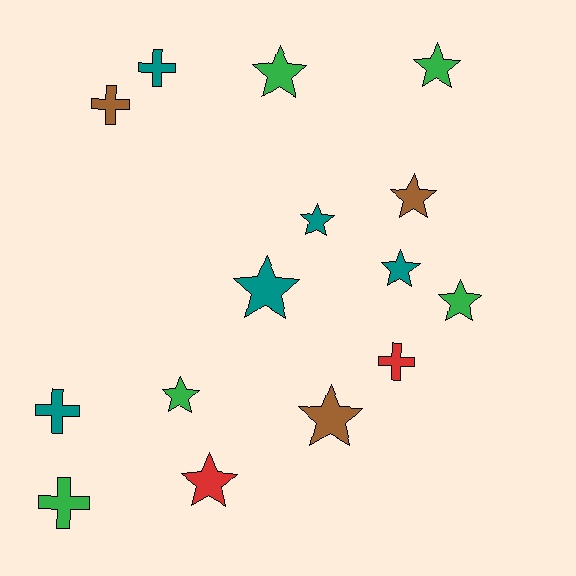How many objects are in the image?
There are 15 objects.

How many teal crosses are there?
There are 2 teal crosses.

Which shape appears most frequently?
Star, with 10 objects.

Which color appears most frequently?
Green, with 5 objects.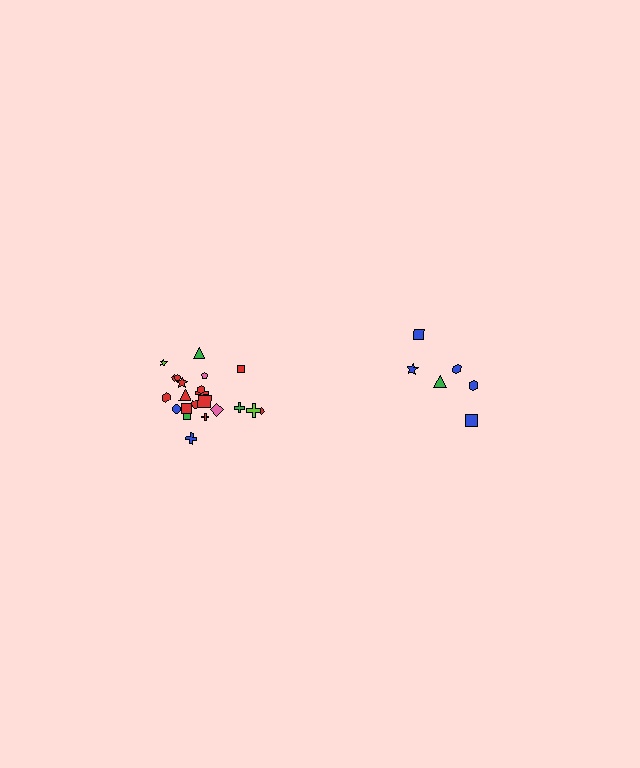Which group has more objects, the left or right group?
The left group.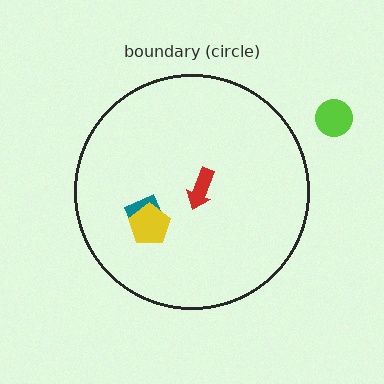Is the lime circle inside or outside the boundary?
Outside.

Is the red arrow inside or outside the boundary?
Inside.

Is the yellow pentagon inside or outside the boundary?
Inside.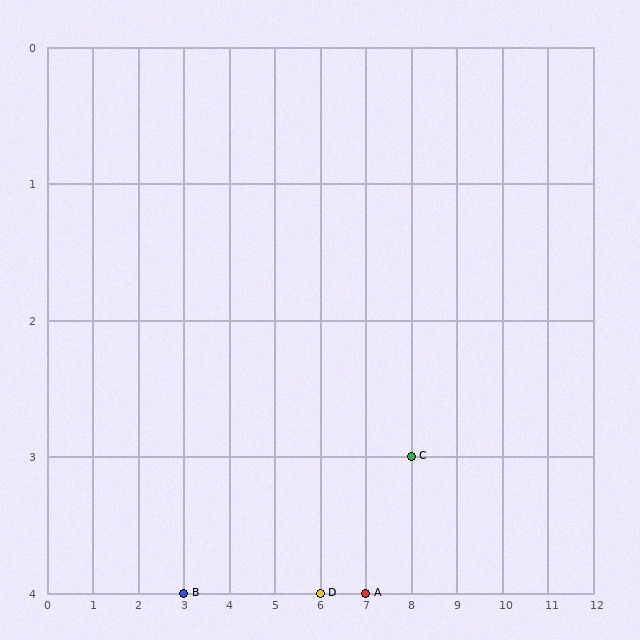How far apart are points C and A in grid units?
Points C and A are 1 column and 1 row apart (about 1.4 grid units diagonally).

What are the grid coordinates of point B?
Point B is at grid coordinates (3, 4).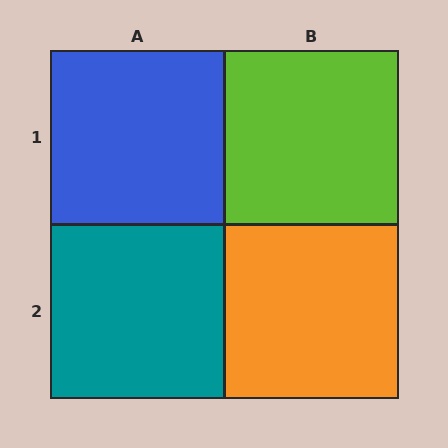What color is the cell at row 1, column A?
Blue.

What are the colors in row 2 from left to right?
Teal, orange.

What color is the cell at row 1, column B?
Lime.